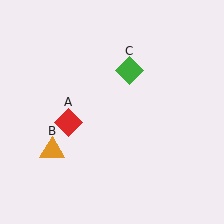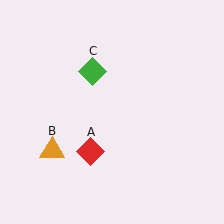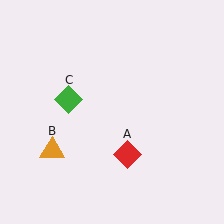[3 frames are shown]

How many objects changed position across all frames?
2 objects changed position: red diamond (object A), green diamond (object C).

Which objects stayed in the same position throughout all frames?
Orange triangle (object B) remained stationary.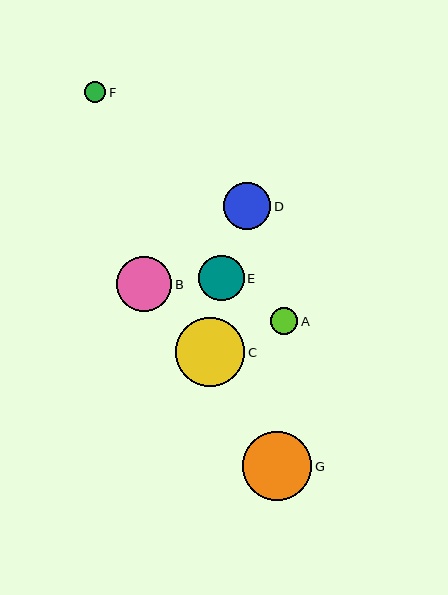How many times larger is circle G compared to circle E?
Circle G is approximately 1.5 times the size of circle E.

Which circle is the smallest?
Circle F is the smallest with a size of approximately 21 pixels.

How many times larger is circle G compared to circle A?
Circle G is approximately 2.5 times the size of circle A.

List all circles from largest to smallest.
From largest to smallest: C, G, B, D, E, A, F.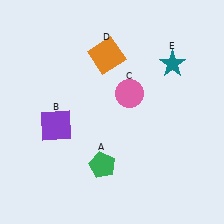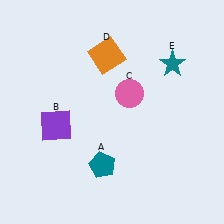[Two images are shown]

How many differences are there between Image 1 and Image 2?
There is 1 difference between the two images.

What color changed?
The pentagon (A) changed from green in Image 1 to teal in Image 2.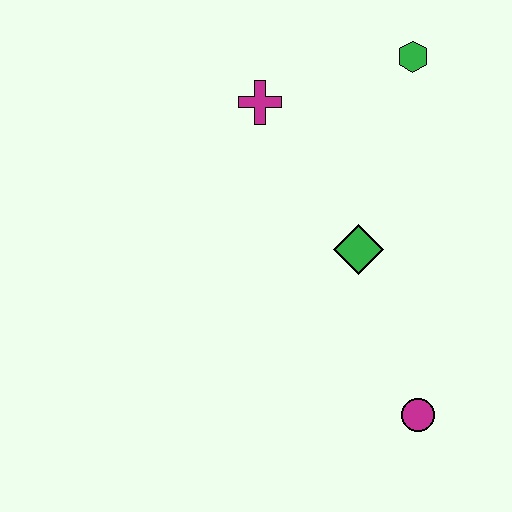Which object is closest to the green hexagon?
The magenta cross is closest to the green hexagon.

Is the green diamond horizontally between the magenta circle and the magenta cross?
Yes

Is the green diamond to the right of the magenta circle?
No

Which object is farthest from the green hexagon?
The magenta circle is farthest from the green hexagon.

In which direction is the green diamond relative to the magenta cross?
The green diamond is below the magenta cross.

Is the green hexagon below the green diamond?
No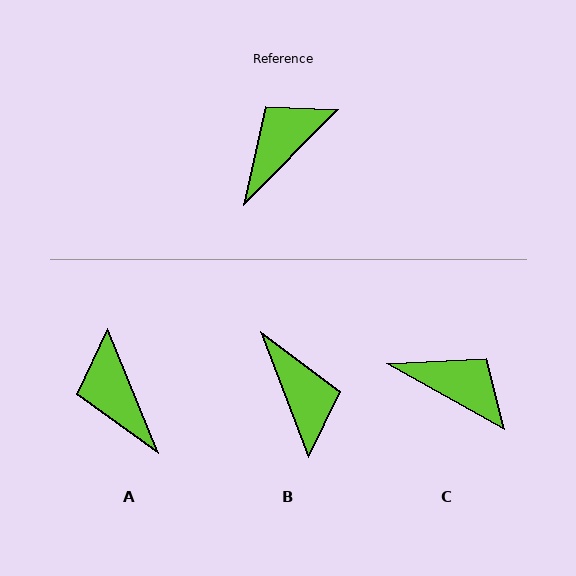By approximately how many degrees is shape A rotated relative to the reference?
Approximately 67 degrees counter-clockwise.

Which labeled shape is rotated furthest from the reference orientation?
B, about 114 degrees away.